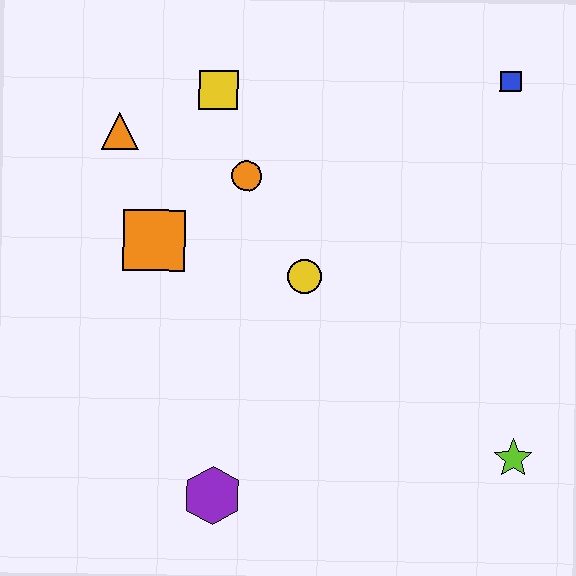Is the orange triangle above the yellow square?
No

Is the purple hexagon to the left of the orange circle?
Yes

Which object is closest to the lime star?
The yellow circle is closest to the lime star.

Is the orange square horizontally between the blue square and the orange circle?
No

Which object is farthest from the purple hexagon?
The blue square is farthest from the purple hexagon.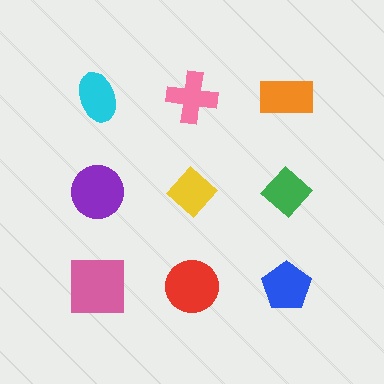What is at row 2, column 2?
A yellow diamond.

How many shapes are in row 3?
3 shapes.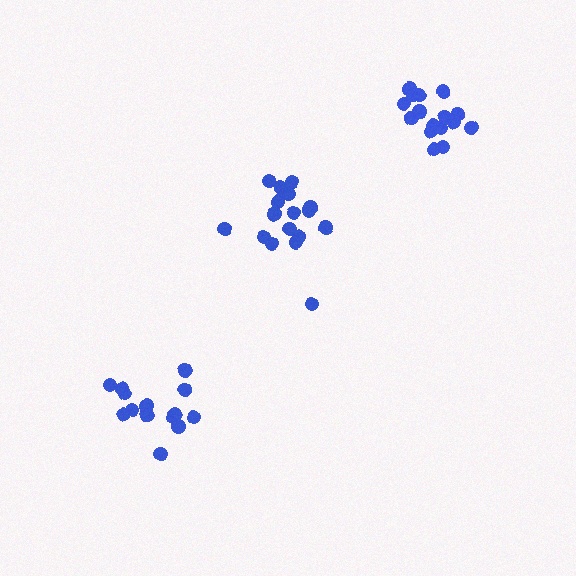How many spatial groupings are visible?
There are 3 spatial groupings.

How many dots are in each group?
Group 1: 17 dots, Group 2: 17 dots, Group 3: 15 dots (49 total).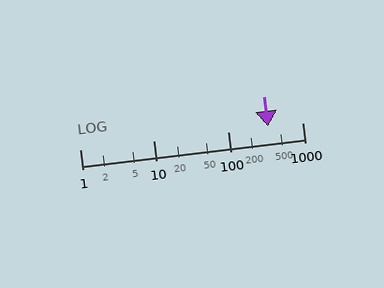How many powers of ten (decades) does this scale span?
The scale spans 3 decades, from 1 to 1000.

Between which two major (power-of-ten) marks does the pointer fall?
The pointer is between 100 and 1000.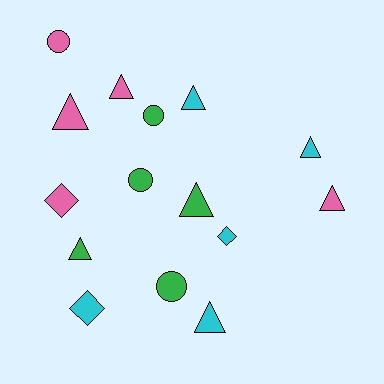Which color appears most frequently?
Cyan, with 5 objects.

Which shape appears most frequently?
Triangle, with 8 objects.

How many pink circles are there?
There is 1 pink circle.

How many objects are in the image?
There are 15 objects.